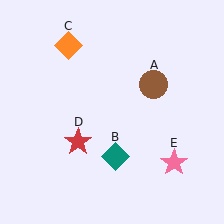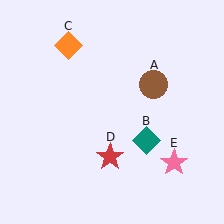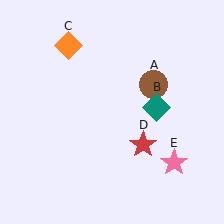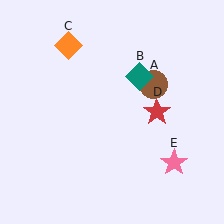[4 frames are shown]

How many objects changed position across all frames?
2 objects changed position: teal diamond (object B), red star (object D).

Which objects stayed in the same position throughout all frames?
Brown circle (object A) and orange diamond (object C) and pink star (object E) remained stationary.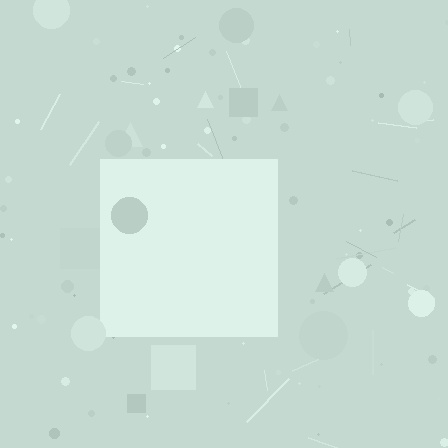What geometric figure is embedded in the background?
A square is embedded in the background.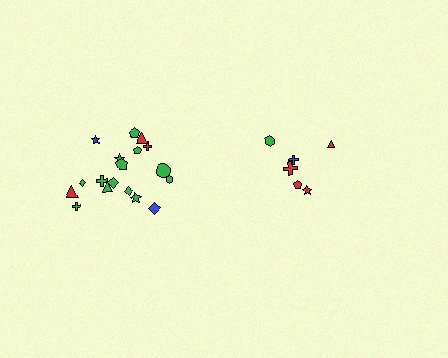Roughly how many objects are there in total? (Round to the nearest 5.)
Roughly 25 objects in total.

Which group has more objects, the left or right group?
The left group.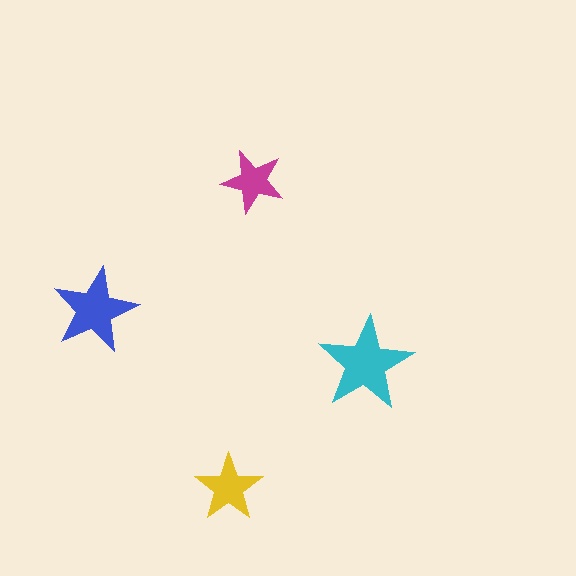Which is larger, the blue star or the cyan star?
The cyan one.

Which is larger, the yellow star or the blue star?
The blue one.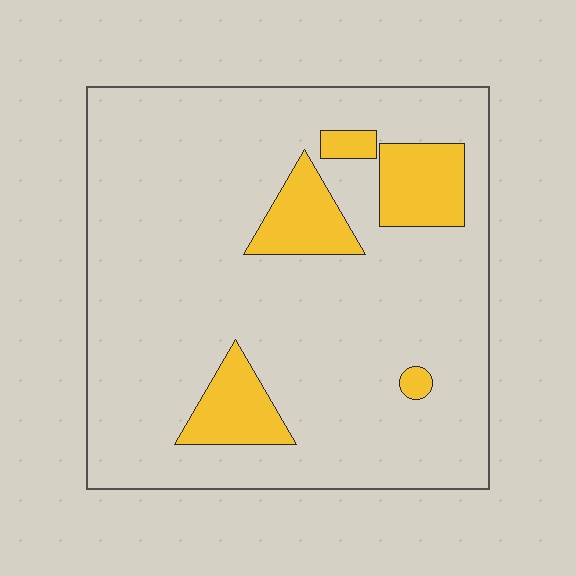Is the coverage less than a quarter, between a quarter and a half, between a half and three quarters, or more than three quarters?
Less than a quarter.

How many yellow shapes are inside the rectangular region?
5.